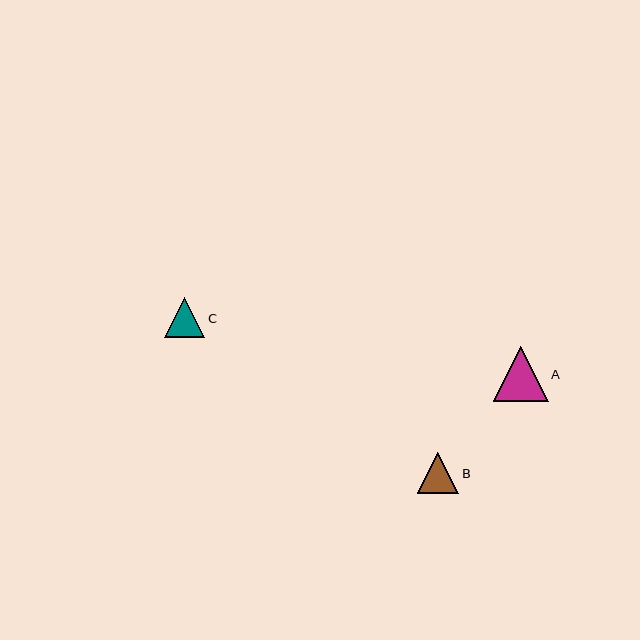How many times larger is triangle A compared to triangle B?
Triangle A is approximately 1.3 times the size of triangle B.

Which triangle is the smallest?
Triangle C is the smallest with a size of approximately 40 pixels.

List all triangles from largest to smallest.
From largest to smallest: A, B, C.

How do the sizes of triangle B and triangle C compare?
Triangle B and triangle C are approximately the same size.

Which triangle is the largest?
Triangle A is the largest with a size of approximately 55 pixels.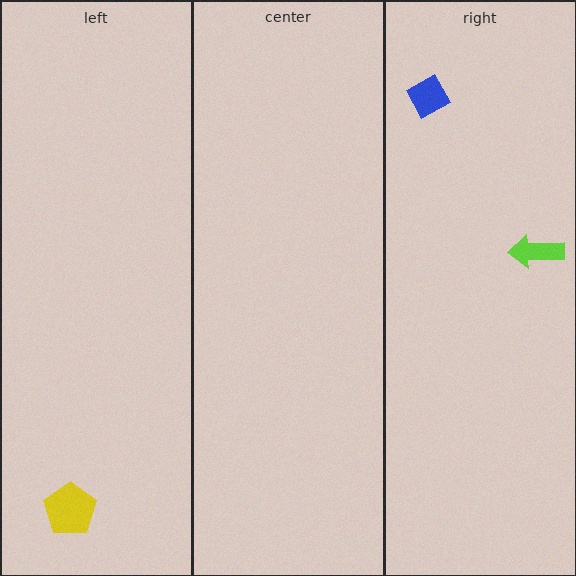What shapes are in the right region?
The lime arrow, the blue diamond.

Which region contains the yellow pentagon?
The left region.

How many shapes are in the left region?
1.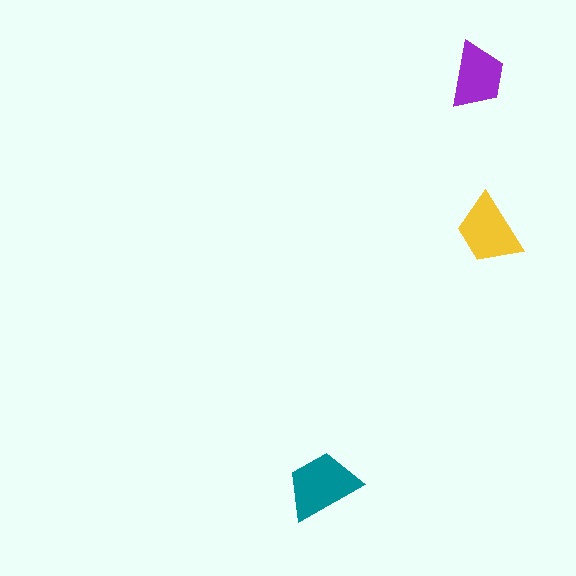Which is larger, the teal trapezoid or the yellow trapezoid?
The teal one.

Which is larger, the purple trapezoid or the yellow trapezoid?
The yellow one.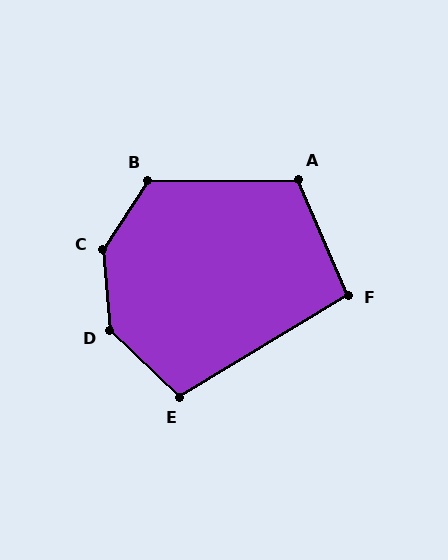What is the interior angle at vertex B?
Approximately 124 degrees (obtuse).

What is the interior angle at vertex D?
Approximately 138 degrees (obtuse).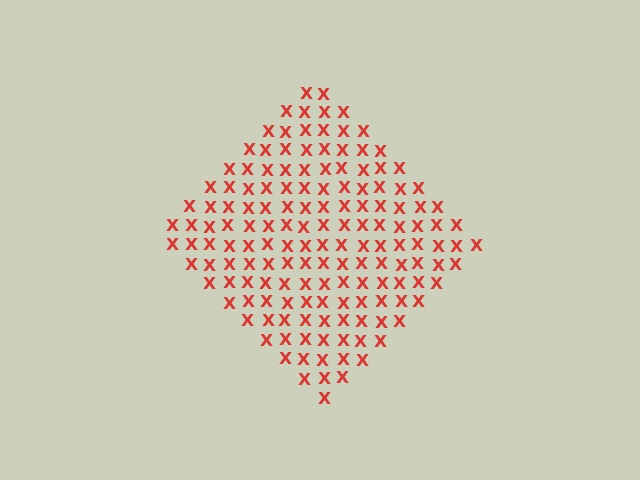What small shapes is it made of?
It is made of small letter X's.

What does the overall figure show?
The overall figure shows a diamond.